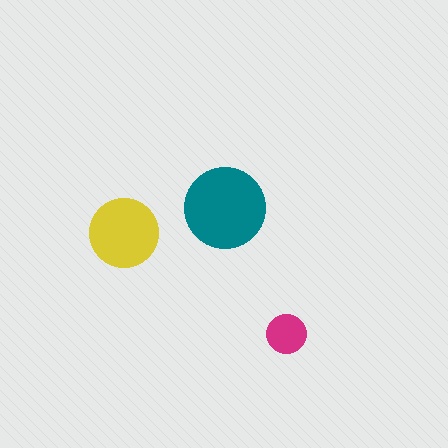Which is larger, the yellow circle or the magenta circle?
The yellow one.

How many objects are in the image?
There are 3 objects in the image.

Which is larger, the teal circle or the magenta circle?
The teal one.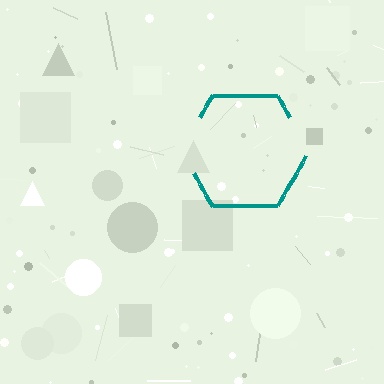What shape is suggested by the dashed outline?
The dashed outline suggests a hexagon.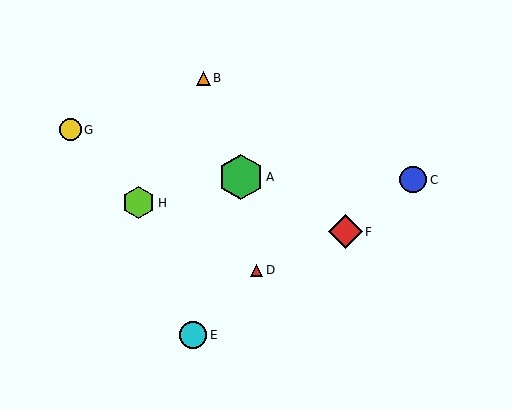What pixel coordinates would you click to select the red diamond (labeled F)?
Click at (345, 232) to select the red diamond F.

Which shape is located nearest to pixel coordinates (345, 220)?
The red diamond (labeled F) at (345, 232) is nearest to that location.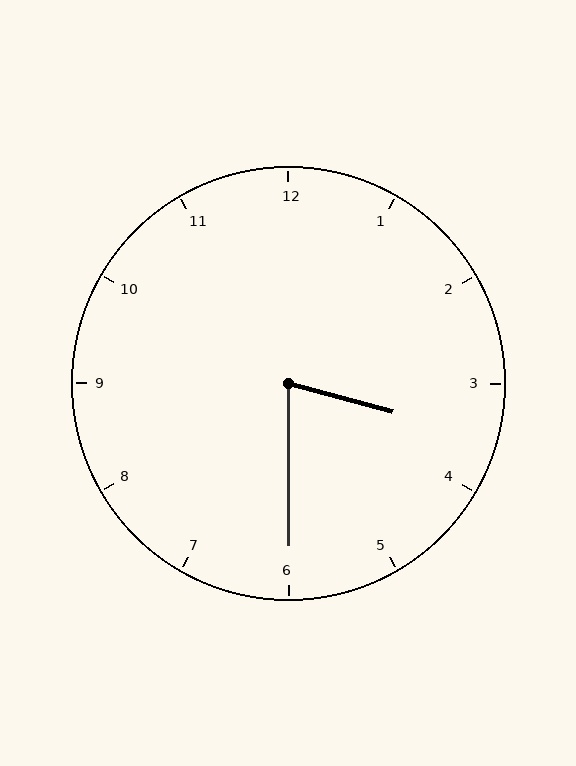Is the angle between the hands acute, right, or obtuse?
It is acute.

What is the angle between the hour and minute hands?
Approximately 75 degrees.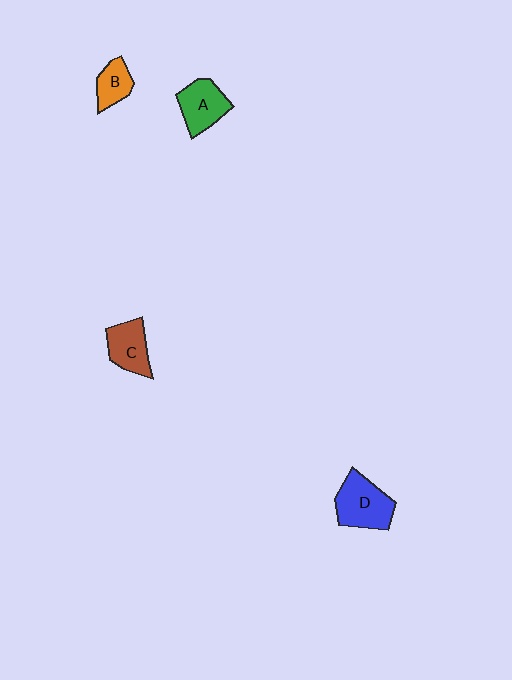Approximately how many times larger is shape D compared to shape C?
Approximately 1.3 times.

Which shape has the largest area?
Shape D (blue).